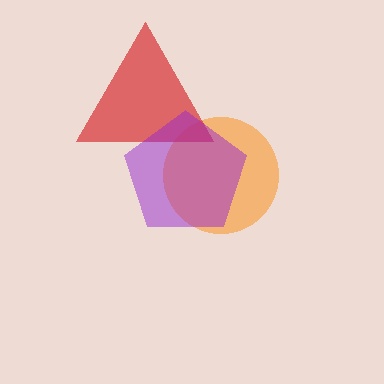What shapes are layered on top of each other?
The layered shapes are: an orange circle, a red triangle, a purple pentagon.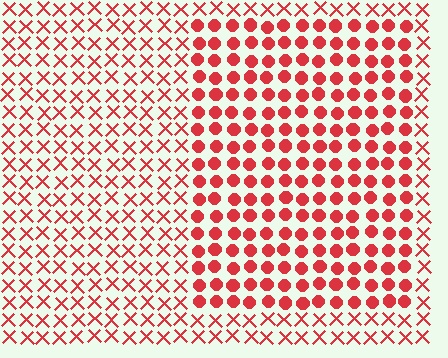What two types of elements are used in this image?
The image uses circles inside the rectangle region and X marks outside it.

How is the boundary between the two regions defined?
The boundary is defined by a change in element shape: circles inside vs. X marks outside. All elements share the same color and spacing.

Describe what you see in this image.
The image is filled with small red elements arranged in a uniform grid. A rectangle-shaped region contains circles, while the surrounding area contains X marks. The boundary is defined purely by the change in element shape.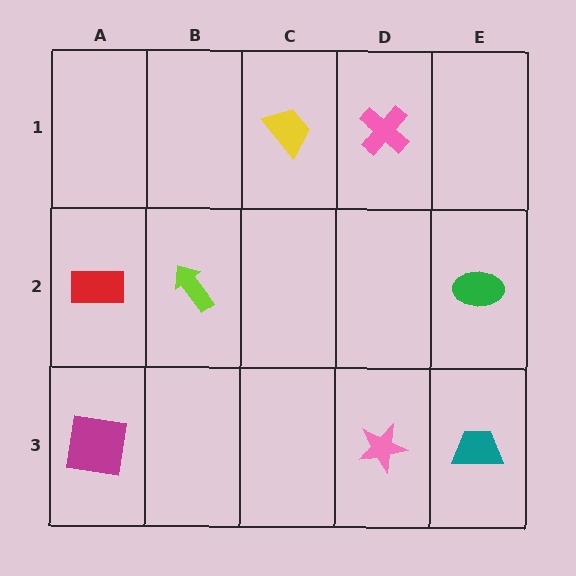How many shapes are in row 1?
2 shapes.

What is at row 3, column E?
A teal trapezoid.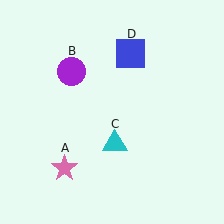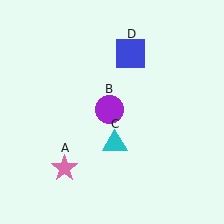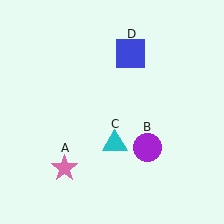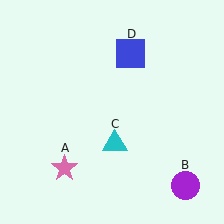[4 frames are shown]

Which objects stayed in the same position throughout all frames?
Pink star (object A) and cyan triangle (object C) and blue square (object D) remained stationary.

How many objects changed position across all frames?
1 object changed position: purple circle (object B).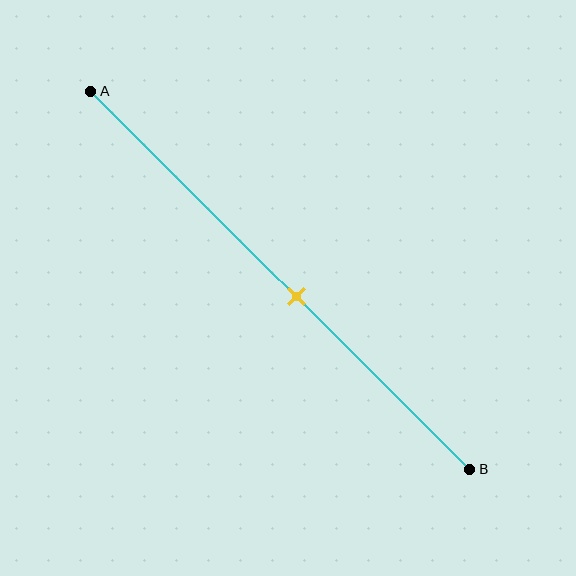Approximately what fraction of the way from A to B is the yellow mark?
The yellow mark is approximately 55% of the way from A to B.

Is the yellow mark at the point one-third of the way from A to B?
No, the mark is at about 55% from A, not at the 33% one-third point.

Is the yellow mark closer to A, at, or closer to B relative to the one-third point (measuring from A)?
The yellow mark is closer to point B than the one-third point of segment AB.